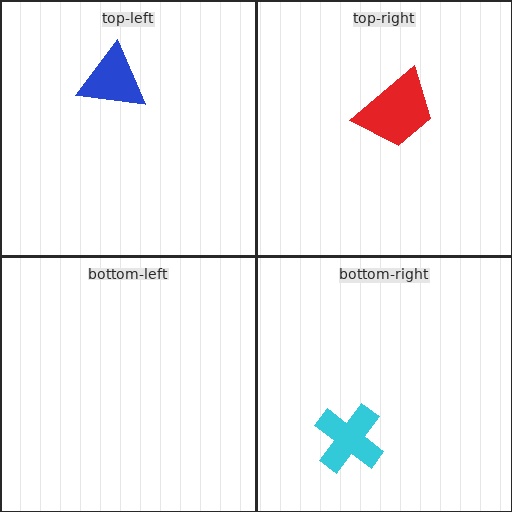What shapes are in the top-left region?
The blue triangle.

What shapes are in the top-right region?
The red trapezoid.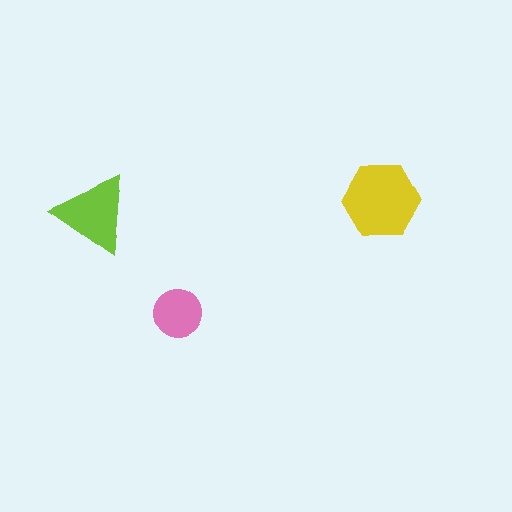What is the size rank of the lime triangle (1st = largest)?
2nd.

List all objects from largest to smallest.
The yellow hexagon, the lime triangle, the pink circle.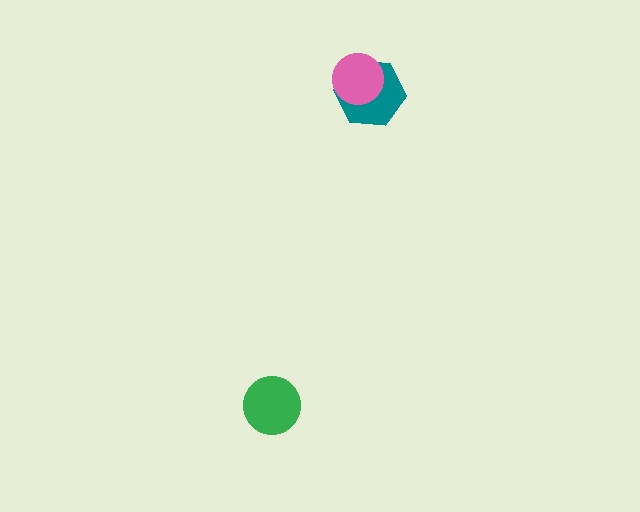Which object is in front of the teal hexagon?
The pink circle is in front of the teal hexagon.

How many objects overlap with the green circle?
0 objects overlap with the green circle.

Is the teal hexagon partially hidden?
Yes, it is partially covered by another shape.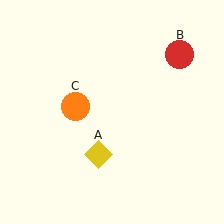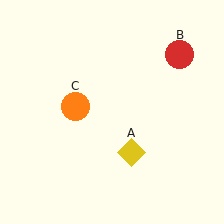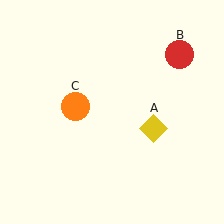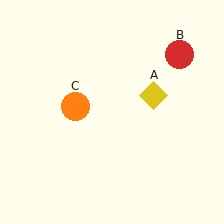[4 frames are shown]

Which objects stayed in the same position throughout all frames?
Red circle (object B) and orange circle (object C) remained stationary.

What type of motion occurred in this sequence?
The yellow diamond (object A) rotated counterclockwise around the center of the scene.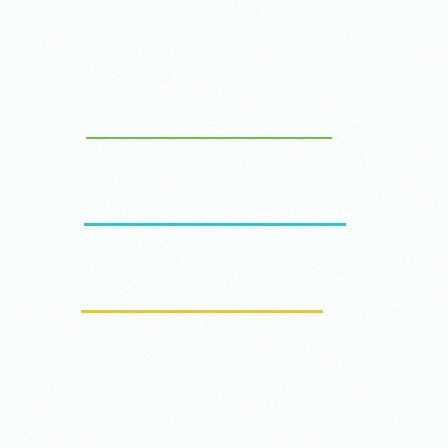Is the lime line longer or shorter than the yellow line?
The lime line is longer than the yellow line.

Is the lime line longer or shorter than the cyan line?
The cyan line is longer than the lime line.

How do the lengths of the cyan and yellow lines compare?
The cyan and yellow lines are approximately the same length.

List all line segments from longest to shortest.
From longest to shortest: cyan, lime, yellow.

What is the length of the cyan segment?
The cyan segment is approximately 261 pixels long.